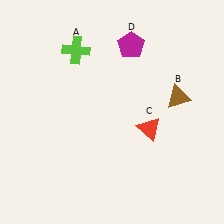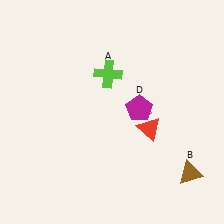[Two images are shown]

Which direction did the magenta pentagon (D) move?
The magenta pentagon (D) moved down.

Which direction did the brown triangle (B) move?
The brown triangle (B) moved down.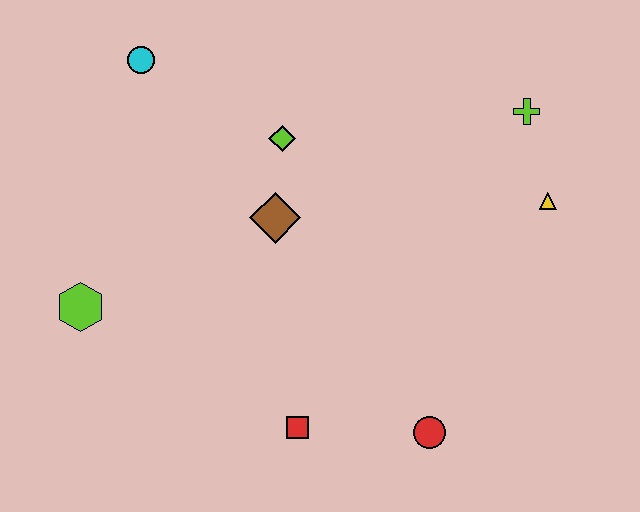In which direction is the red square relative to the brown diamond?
The red square is below the brown diamond.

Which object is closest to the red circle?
The red square is closest to the red circle.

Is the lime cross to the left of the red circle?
No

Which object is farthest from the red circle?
The cyan circle is farthest from the red circle.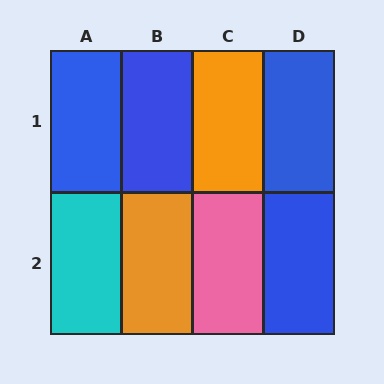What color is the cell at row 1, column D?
Blue.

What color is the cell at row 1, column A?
Blue.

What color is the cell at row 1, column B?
Blue.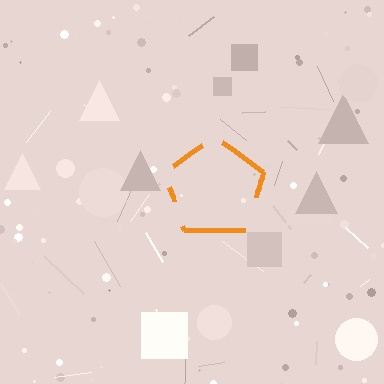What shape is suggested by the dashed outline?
The dashed outline suggests a pentagon.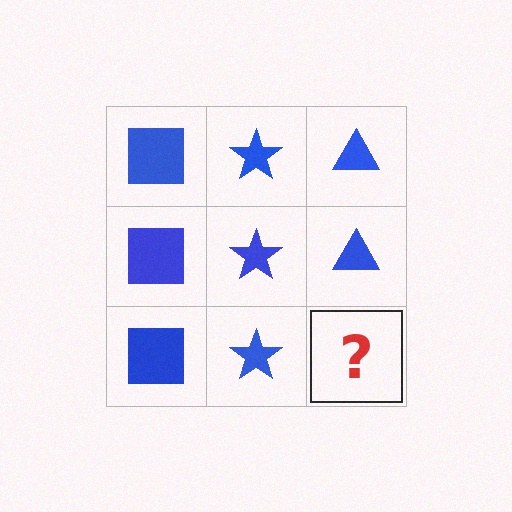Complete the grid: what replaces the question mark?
The question mark should be replaced with a blue triangle.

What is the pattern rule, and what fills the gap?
The rule is that each column has a consistent shape. The gap should be filled with a blue triangle.